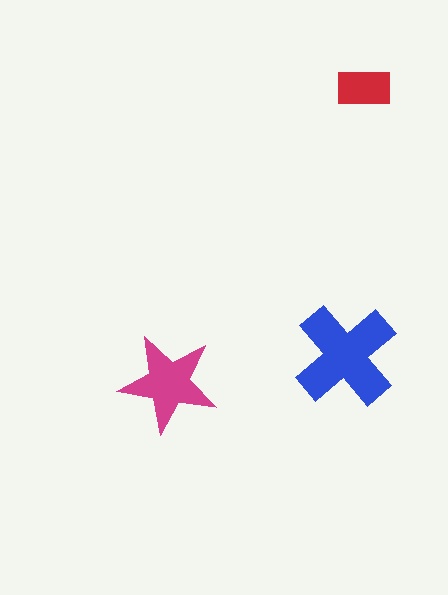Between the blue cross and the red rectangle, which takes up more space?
The blue cross.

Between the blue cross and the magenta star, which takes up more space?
The blue cross.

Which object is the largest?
The blue cross.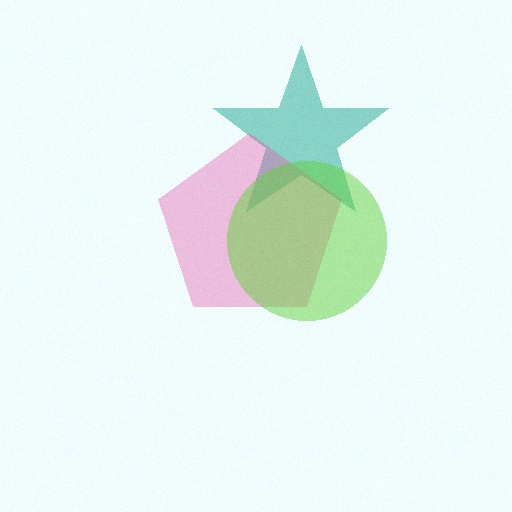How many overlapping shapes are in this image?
There are 3 overlapping shapes in the image.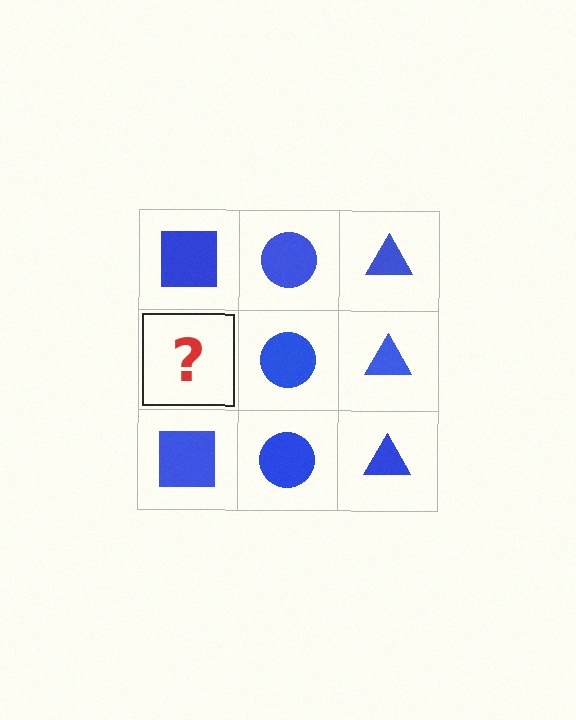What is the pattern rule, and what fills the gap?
The rule is that each column has a consistent shape. The gap should be filled with a blue square.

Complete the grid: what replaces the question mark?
The question mark should be replaced with a blue square.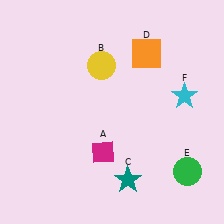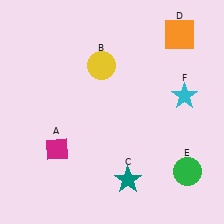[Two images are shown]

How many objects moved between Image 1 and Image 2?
2 objects moved between the two images.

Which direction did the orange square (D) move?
The orange square (D) moved right.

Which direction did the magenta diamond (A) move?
The magenta diamond (A) moved left.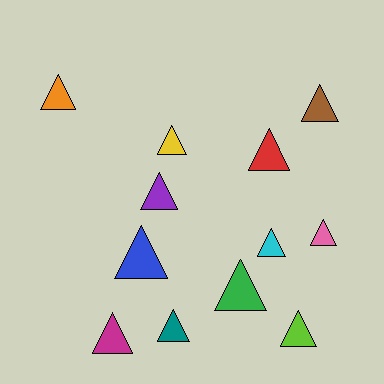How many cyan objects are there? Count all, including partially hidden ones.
There is 1 cyan object.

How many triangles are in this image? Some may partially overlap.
There are 12 triangles.